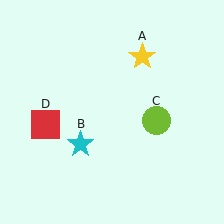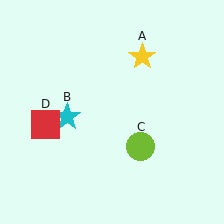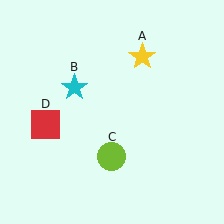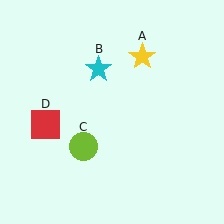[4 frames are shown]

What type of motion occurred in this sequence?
The cyan star (object B), lime circle (object C) rotated clockwise around the center of the scene.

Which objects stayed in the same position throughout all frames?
Yellow star (object A) and red square (object D) remained stationary.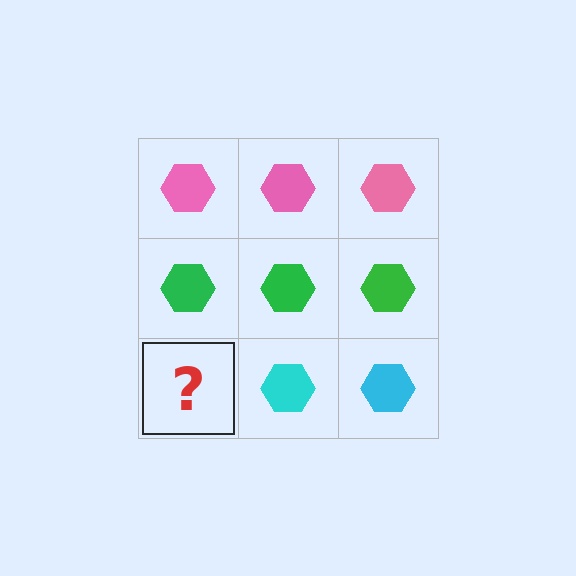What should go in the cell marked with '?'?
The missing cell should contain a cyan hexagon.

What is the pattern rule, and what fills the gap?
The rule is that each row has a consistent color. The gap should be filled with a cyan hexagon.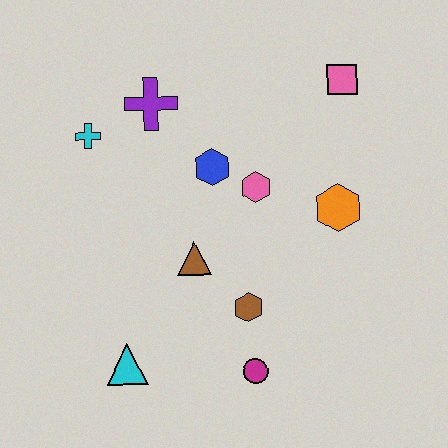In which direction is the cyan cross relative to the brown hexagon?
The cyan cross is above the brown hexagon.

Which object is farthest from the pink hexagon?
The cyan triangle is farthest from the pink hexagon.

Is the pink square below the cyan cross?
No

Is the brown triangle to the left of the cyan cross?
No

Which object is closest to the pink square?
The orange hexagon is closest to the pink square.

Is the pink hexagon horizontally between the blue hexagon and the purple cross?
No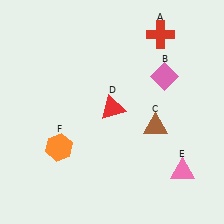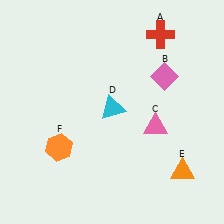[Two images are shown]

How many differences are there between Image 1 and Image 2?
There are 3 differences between the two images.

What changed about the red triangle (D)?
In Image 1, D is red. In Image 2, it changed to cyan.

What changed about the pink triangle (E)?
In Image 1, E is pink. In Image 2, it changed to orange.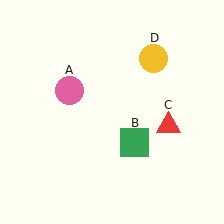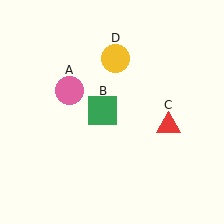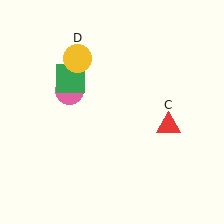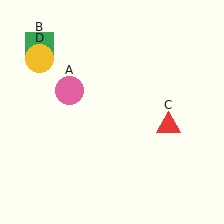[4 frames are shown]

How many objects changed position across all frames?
2 objects changed position: green square (object B), yellow circle (object D).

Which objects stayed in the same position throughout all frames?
Pink circle (object A) and red triangle (object C) remained stationary.